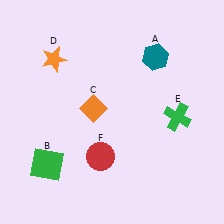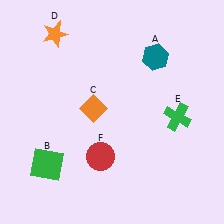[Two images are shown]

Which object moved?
The orange star (D) moved up.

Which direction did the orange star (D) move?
The orange star (D) moved up.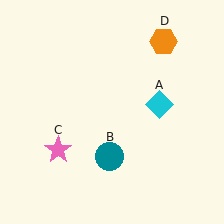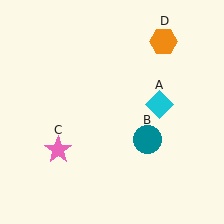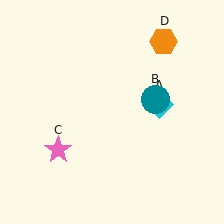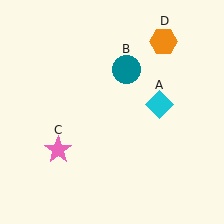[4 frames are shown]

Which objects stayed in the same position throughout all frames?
Cyan diamond (object A) and pink star (object C) and orange hexagon (object D) remained stationary.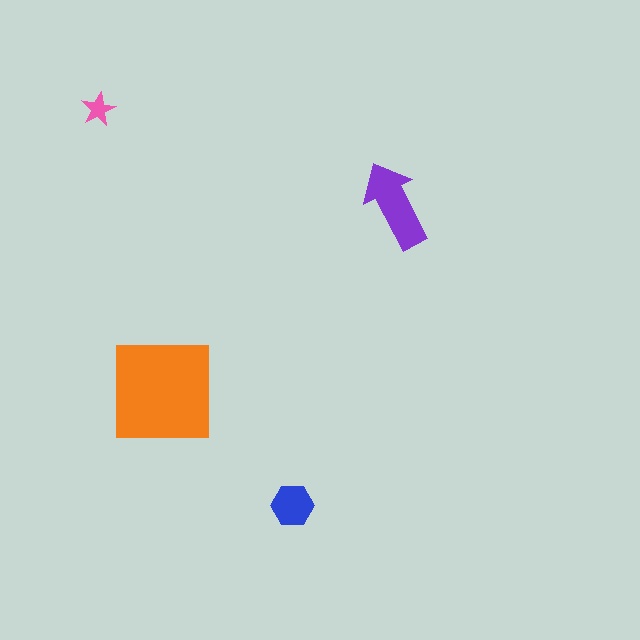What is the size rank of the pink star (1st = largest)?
4th.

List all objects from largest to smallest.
The orange square, the purple arrow, the blue hexagon, the pink star.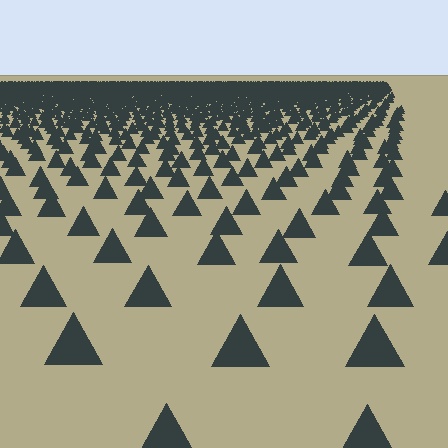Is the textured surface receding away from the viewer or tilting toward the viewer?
The surface is receding away from the viewer. Texture elements get smaller and denser toward the top.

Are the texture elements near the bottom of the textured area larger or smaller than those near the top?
Larger. Near the bottom, elements are closer to the viewer and appear at a bigger on-screen size.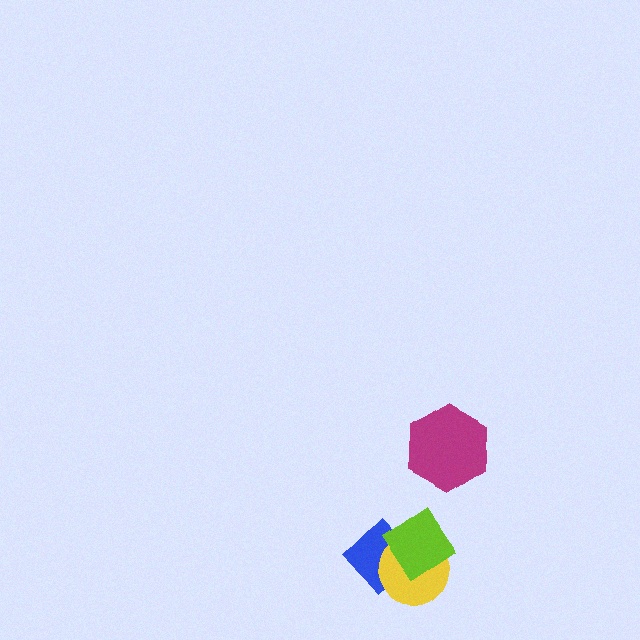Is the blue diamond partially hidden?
Yes, it is partially covered by another shape.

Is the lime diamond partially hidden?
No, no other shape covers it.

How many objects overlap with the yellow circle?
2 objects overlap with the yellow circle.